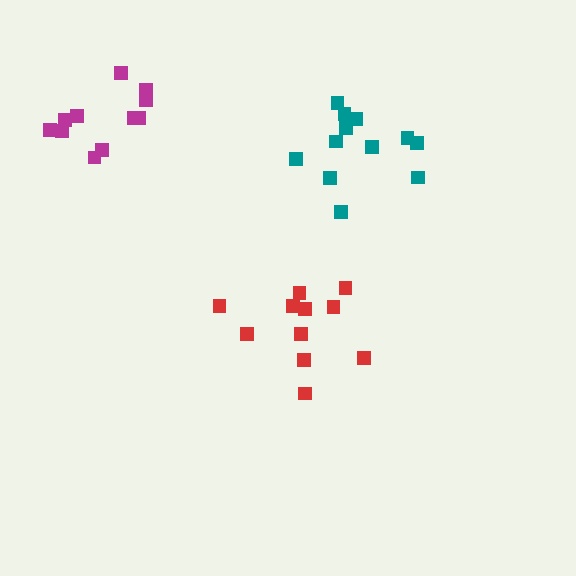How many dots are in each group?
Group 1: 11 dots, Group 2: 11 dots, Group 3: 12 dots (34 total).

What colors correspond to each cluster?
The clusters are colored: magenta, red, teal.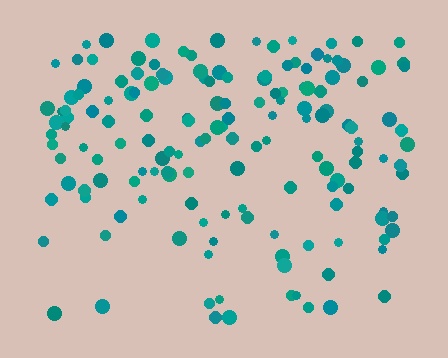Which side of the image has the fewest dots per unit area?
The bottom.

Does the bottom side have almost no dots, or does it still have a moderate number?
Still a moderate number, just noticeably fewer than the top.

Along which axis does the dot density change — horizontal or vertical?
Vertical.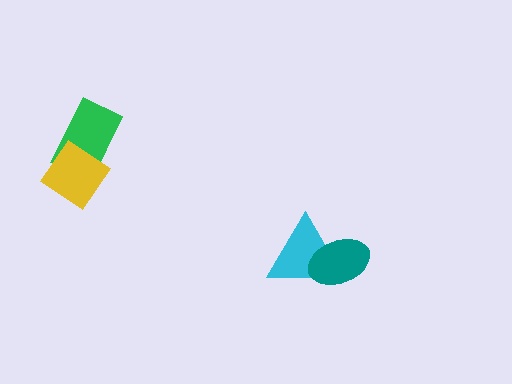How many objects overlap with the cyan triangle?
1 object overlaps with the cyan triangle.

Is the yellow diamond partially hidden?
No, no other shape covers it.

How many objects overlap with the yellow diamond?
1 object overlaps with the yellow diamond.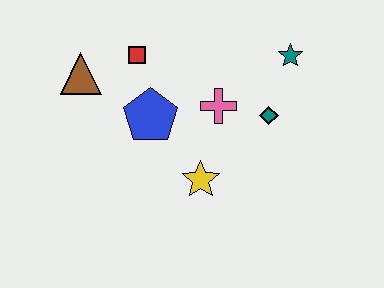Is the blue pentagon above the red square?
No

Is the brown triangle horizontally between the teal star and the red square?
No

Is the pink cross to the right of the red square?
Yes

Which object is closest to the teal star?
The teal diamond is closest to the teal star.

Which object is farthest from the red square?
The teal star is farthest from the red square.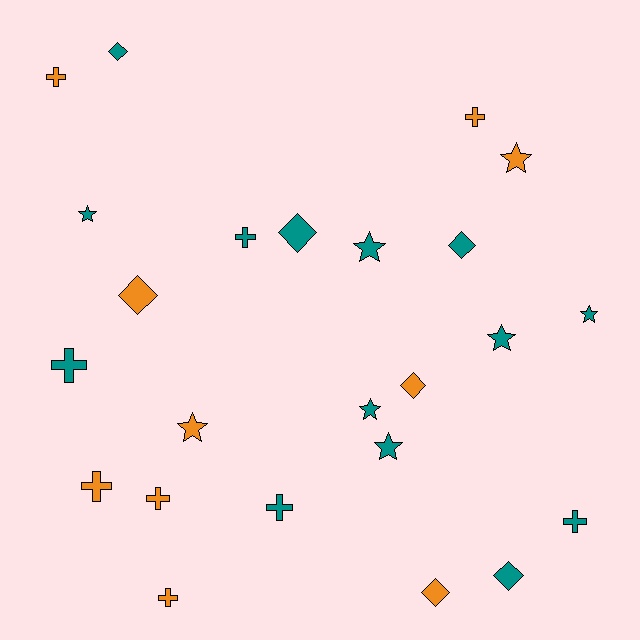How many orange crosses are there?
There are 5 orange crosses.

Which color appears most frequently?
Teal, with 14 objects.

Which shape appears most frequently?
Cross, with 9 objects.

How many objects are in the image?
There are 24 objects.